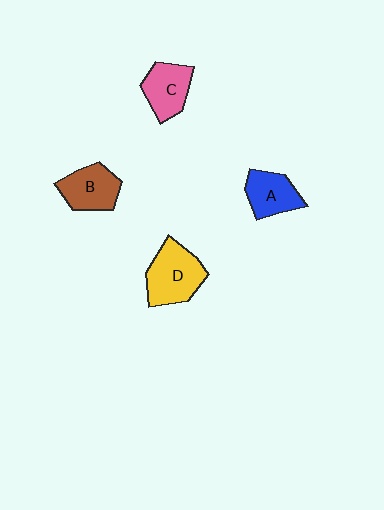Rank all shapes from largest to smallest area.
From largest to smallest: D (yellow), B (brown), C (pink), A (blue).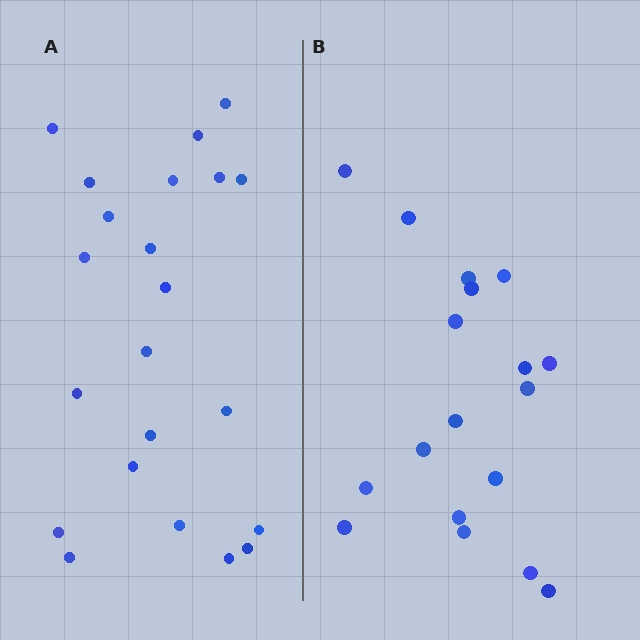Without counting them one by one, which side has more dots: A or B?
Region A (the left region) has more dots.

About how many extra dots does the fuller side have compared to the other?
Region A has about 4 more dots than region B.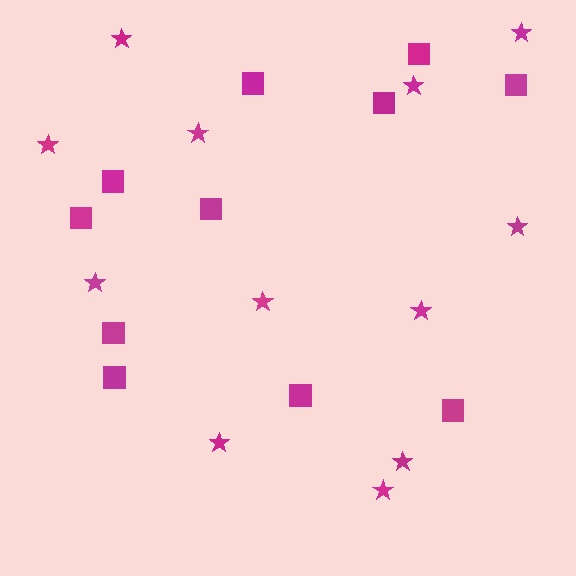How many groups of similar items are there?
There are 2 groups: one group of squares (11) and one group of stars (12).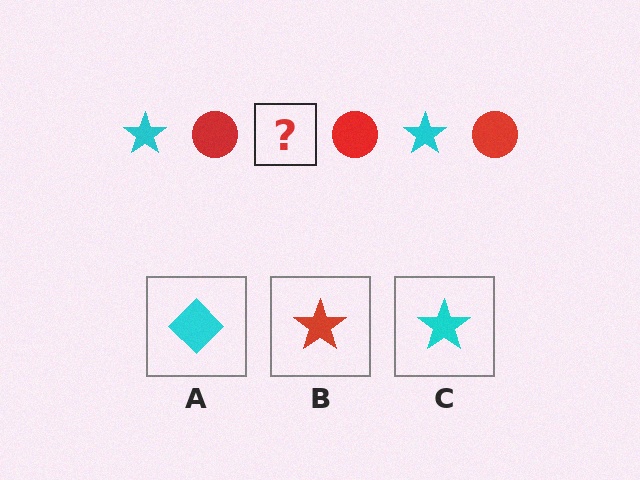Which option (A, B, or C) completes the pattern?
C.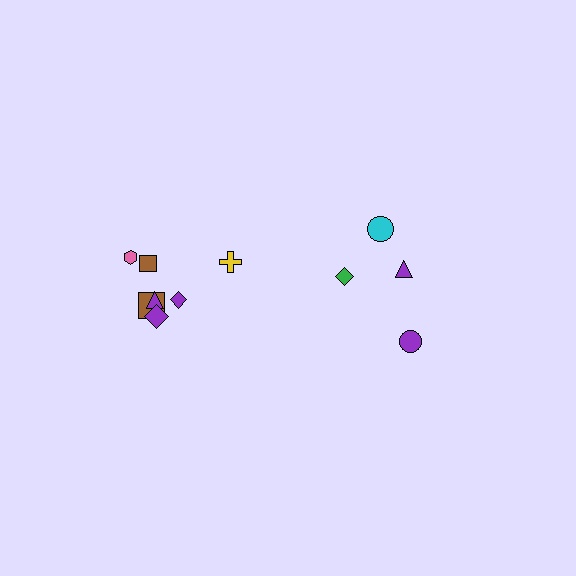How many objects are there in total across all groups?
There are 11 objects.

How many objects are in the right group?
There are 4 objects.